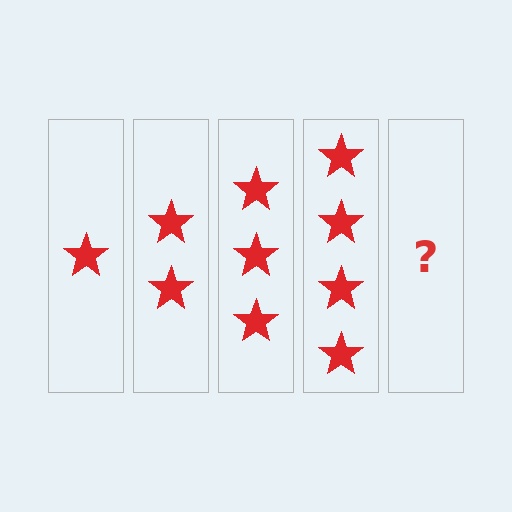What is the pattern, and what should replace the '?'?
The pattern is that each step adds one more star. The '?' should be 5 stars.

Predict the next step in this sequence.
The next step is 5 stars.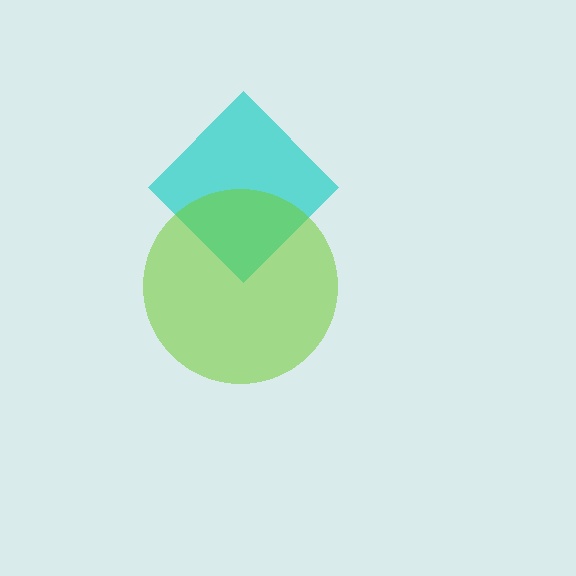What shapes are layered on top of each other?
The layered shapes are: a cyan diamond, a lime circle.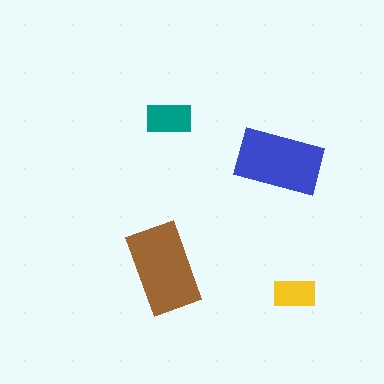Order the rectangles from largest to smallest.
the brown one, the blue one, the teal one, the yellow one.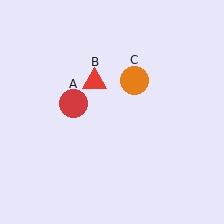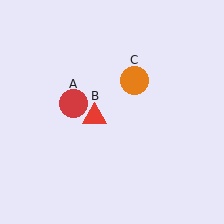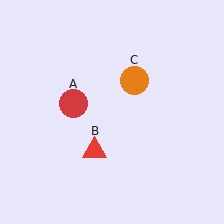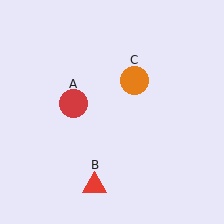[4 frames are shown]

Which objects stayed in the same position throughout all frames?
Red circle (object A) and orange circle (object C) remained stationary.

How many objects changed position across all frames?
1 object changed position: red triangle (object B).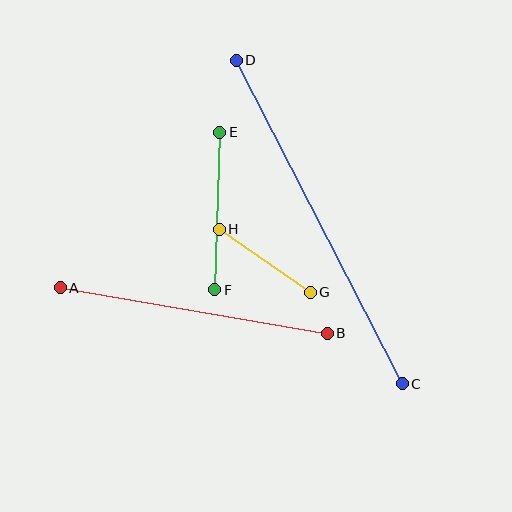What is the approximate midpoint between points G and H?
The midpoint is at approximately (265, 261) pixels.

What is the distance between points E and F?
The distance is approximately 157 pixels.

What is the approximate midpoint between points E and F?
The midpoint is at approximately (217, 211) pixels.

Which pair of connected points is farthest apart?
Points C and D are farthest apart.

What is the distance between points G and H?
The distance is approximately 111 pixels.